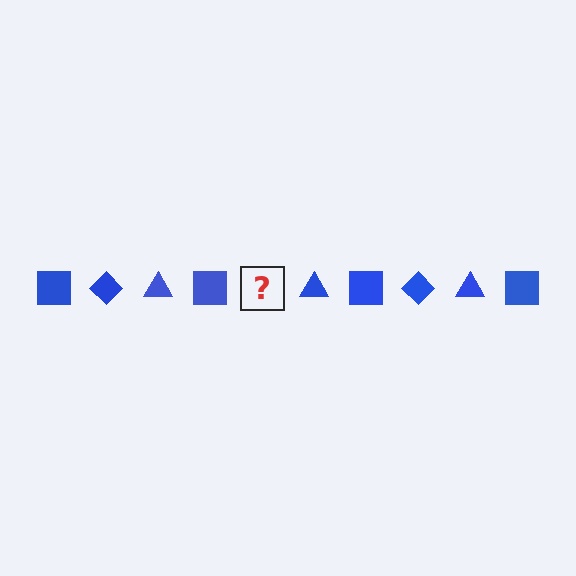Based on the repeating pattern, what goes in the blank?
The blank should be a blue diamond.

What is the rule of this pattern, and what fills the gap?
The rule is that the pattern cycles through square, diamond, triangle shapes in blue. The gap should be filled with a blue diamond.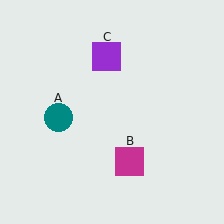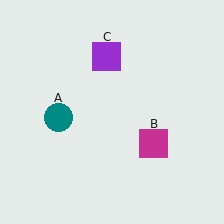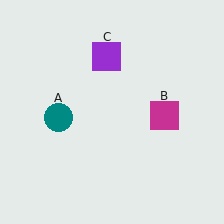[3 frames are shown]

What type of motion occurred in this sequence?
The magenta square (object B) rotated counterclockwise around the center of the scene.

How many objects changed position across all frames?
1 object changed position: magenta square (object B).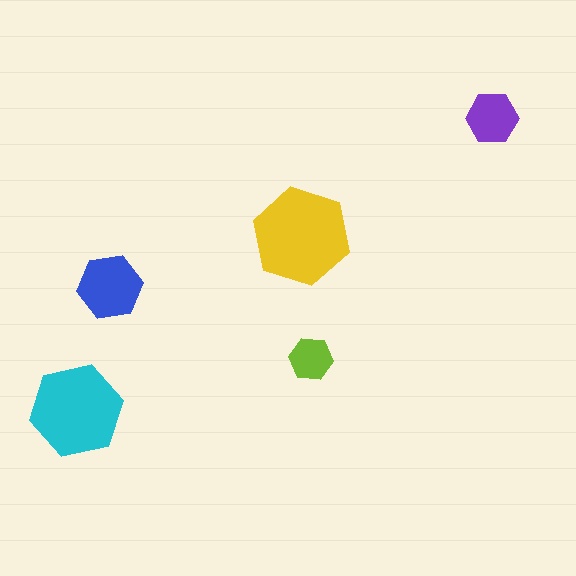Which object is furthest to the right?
The purple hexagon is rightmost.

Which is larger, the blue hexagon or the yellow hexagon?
The yellow one.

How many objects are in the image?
There are 5 objects in the image.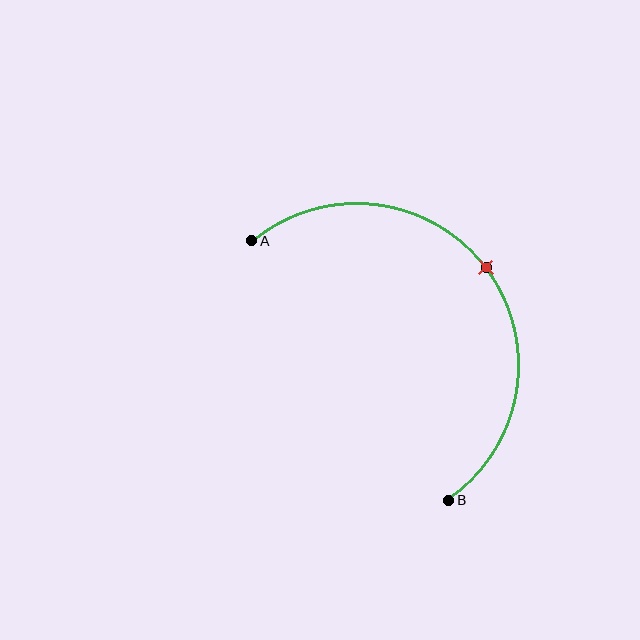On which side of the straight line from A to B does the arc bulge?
The arc bulges above and to the right of the straight line connecting A and B.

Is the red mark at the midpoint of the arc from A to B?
Yes. The red mark lies on the arc at equal arc-length from both A and B — it is the arc midpoint.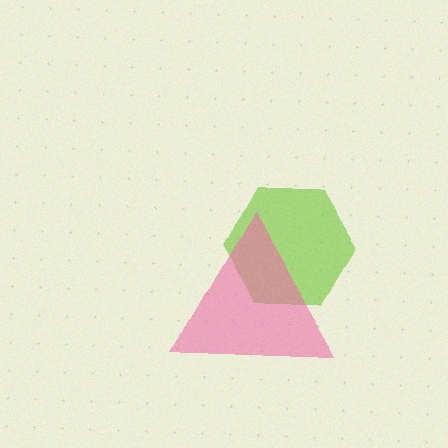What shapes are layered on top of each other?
The layered shapes are: a lime hexagon, a pink triangle.